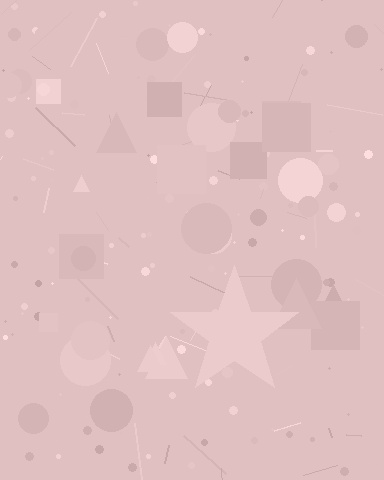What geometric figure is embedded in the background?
A star is embedded in the background.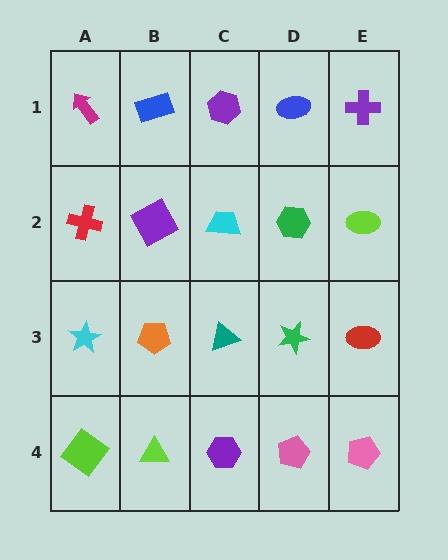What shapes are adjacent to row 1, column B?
A purple square (row 2, column B), a magenta arrow (row 1, column A), a purple hexagon (row 1, column C).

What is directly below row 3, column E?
A pink pentagon.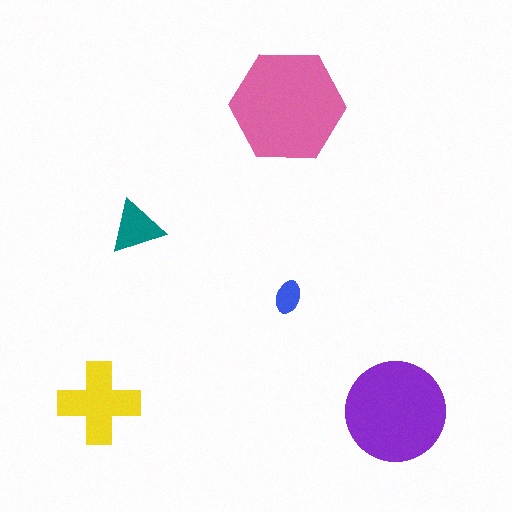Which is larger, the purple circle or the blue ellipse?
The purple circle.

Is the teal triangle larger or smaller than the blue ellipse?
Larger.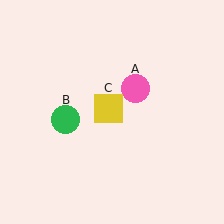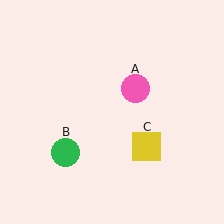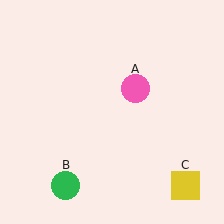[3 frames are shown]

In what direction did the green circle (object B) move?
The green circle (object B) moved down.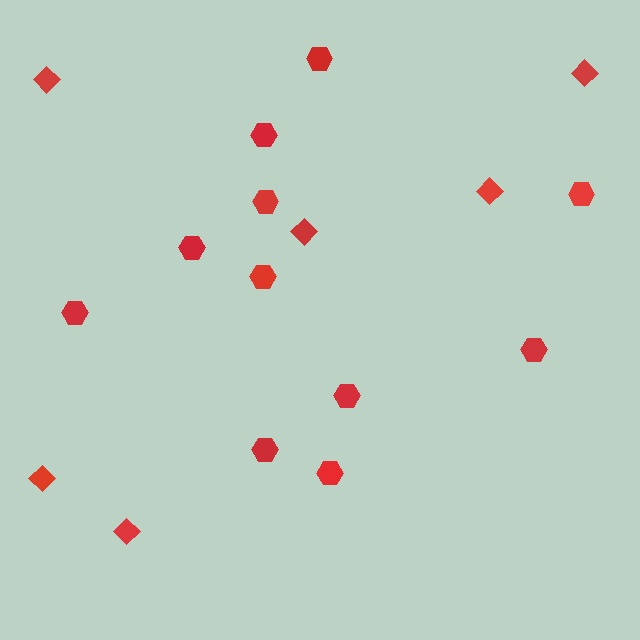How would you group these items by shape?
There are 2 groups: one group of hexagons (11) and one group of diamonds (6).